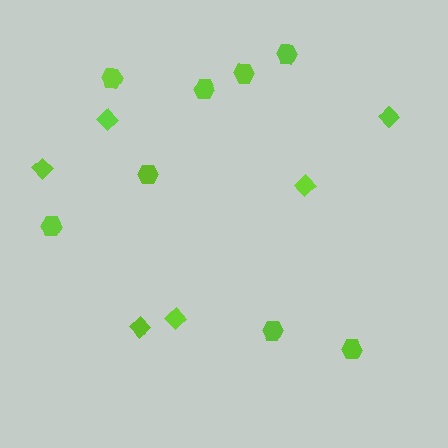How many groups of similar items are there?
There are 2 groups: one group of diamonds (6) and one group of hexagons (8).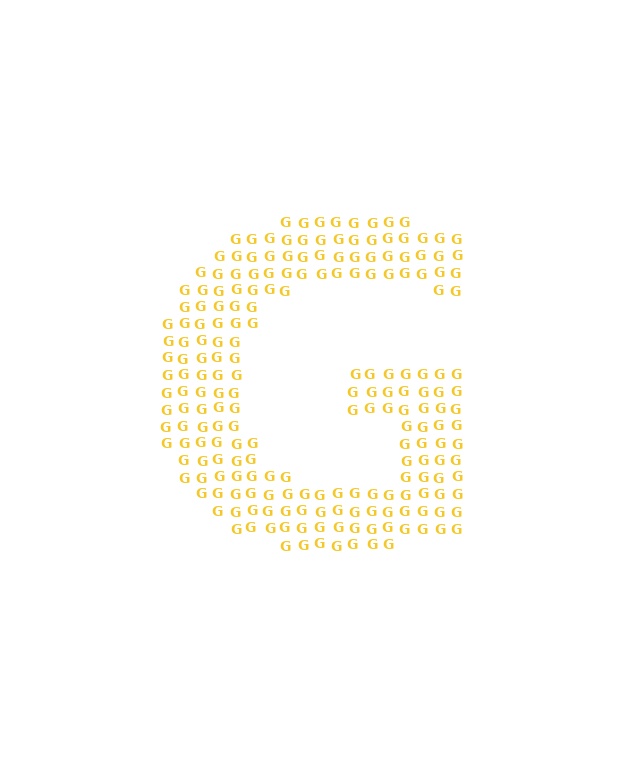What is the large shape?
The large shape is the letter G.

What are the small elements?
The small elements are letter G's.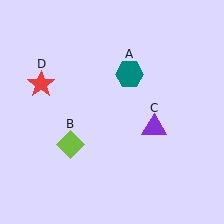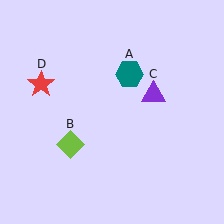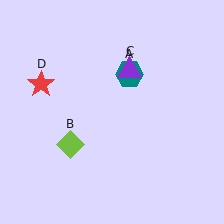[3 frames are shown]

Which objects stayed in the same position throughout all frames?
Teal hexagon (object A) and lime diamond (object B) and red star (object D) remained stationary.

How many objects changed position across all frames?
1 object changed position: purple triangle (object C).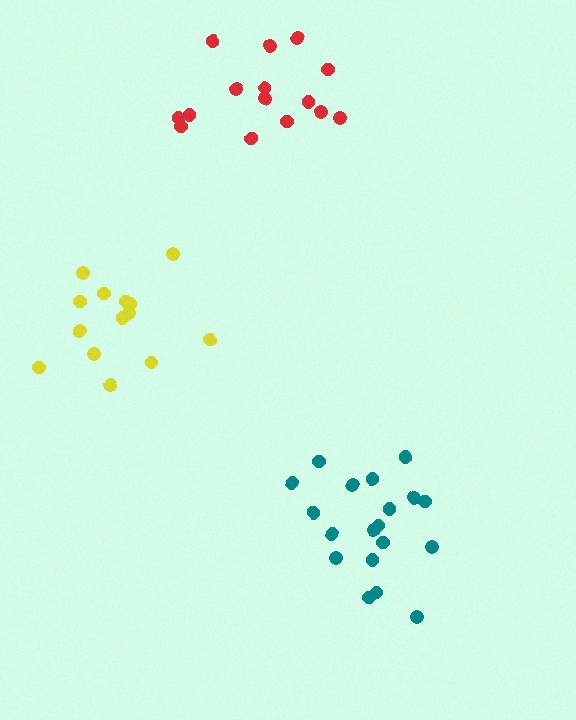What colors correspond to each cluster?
The clusters are colored: teal, yellow, red.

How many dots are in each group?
Group 1: 19 dots, Group 2: 14 dots, Group 3: 15 dots (48 total).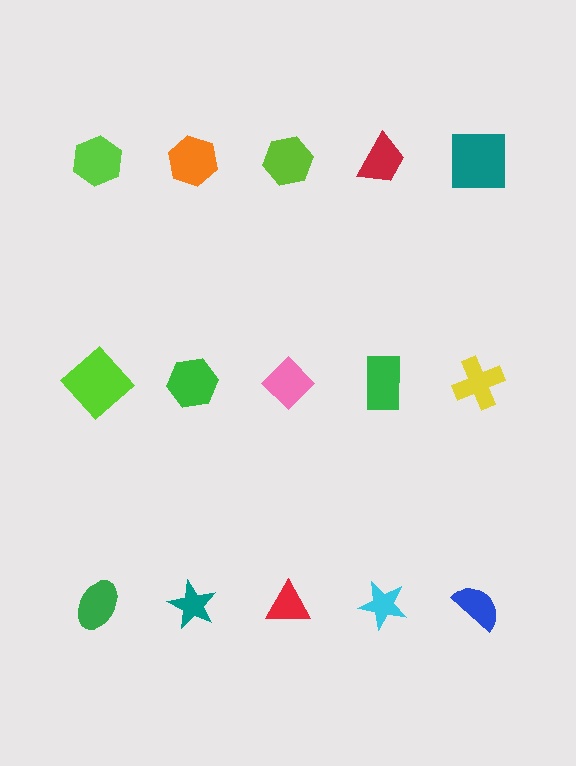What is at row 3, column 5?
A blue semicircle.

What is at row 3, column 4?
A cyan star.